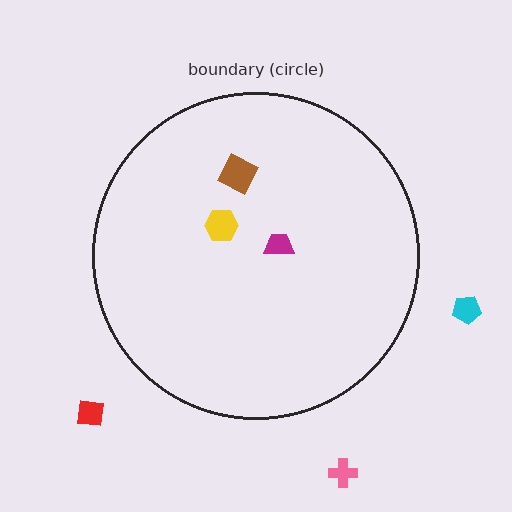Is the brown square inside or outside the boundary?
Inside.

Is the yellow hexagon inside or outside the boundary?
Inside.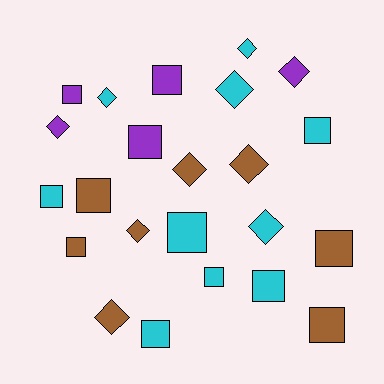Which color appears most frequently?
Cyan, with 10 objects.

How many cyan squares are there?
There are 6 cyan squares.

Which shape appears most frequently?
Square, with 13 objects.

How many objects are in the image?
There are 23 objects.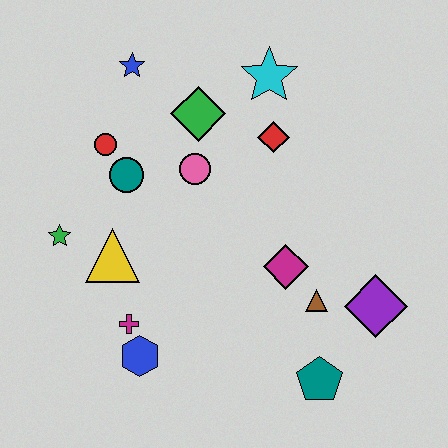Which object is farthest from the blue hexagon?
The cyan star is farthest from the blue hexagon.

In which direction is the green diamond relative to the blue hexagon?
The green diamond is above the blue hexagon.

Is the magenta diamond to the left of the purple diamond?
Yes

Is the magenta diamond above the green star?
No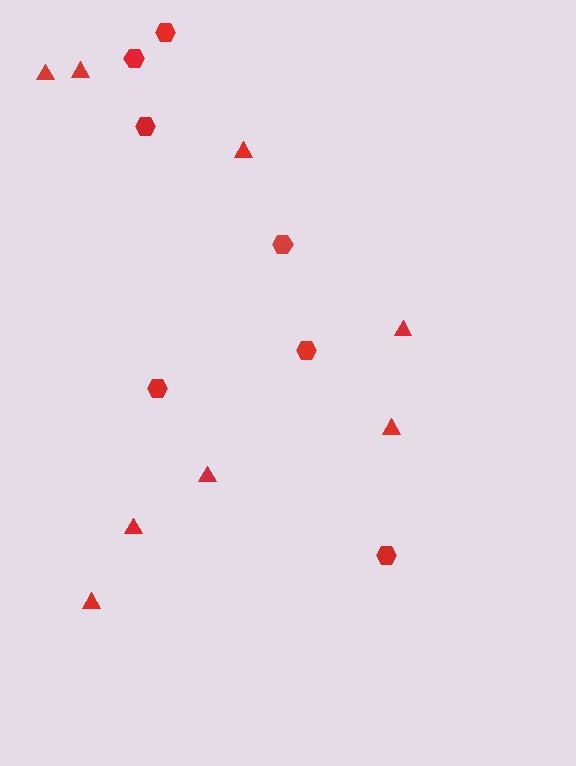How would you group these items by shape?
There are 2 groups: one group of triangles (8) and one group of hexagons (7).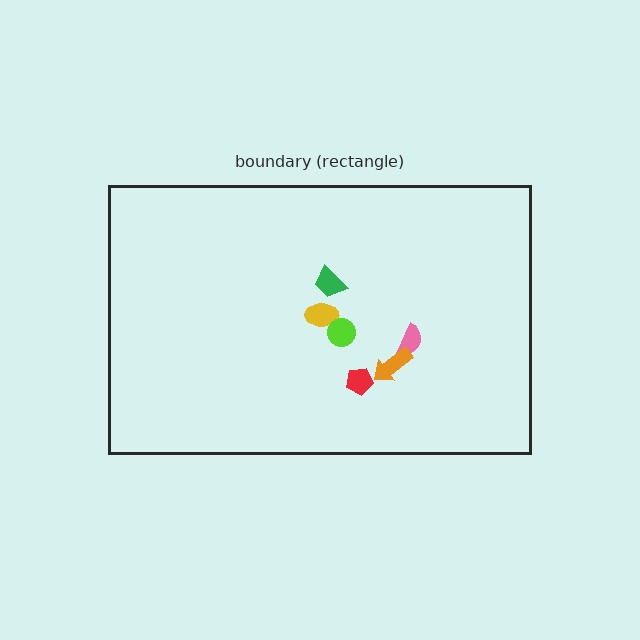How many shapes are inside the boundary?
6 inside, 0 outside.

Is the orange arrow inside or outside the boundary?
Inside.